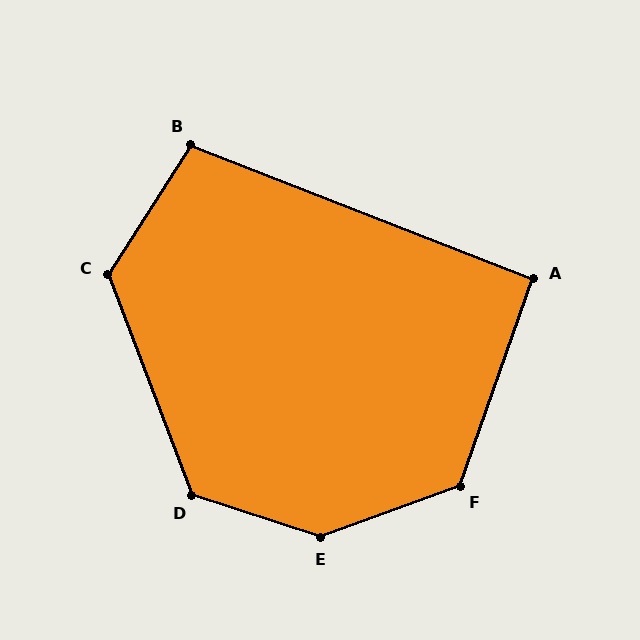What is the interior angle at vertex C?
Approximately 126 degrees (obtuse).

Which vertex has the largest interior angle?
E, at approximately 142 degrees.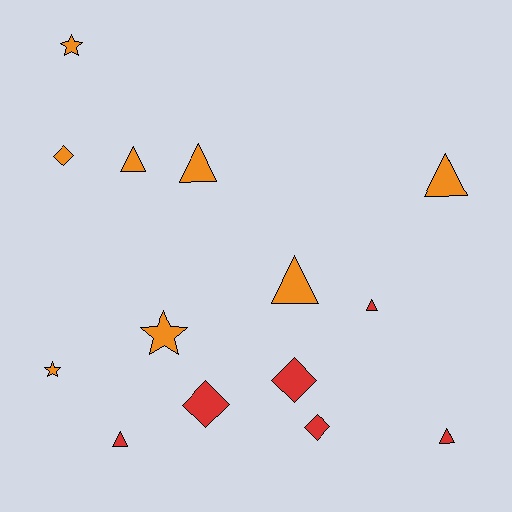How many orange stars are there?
There are 3 orange stars.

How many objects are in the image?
There are 14 objects.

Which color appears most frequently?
Orange, with 8 objects.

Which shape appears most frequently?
Triangle, with 7 objects.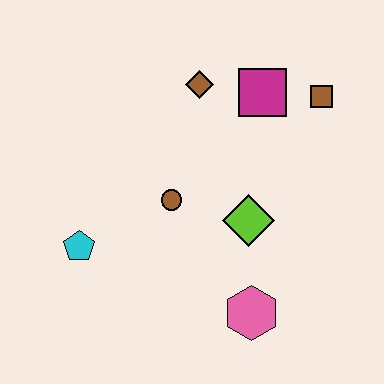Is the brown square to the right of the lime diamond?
Yes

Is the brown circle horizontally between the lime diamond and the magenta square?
No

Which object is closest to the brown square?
The magenta square is closest to the brown square.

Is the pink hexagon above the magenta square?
No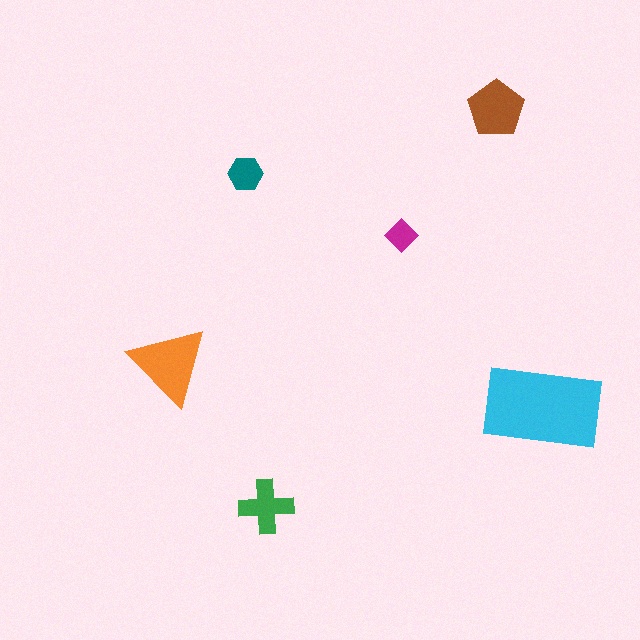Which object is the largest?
The cyan rectangle.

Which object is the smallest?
The magenta diamond.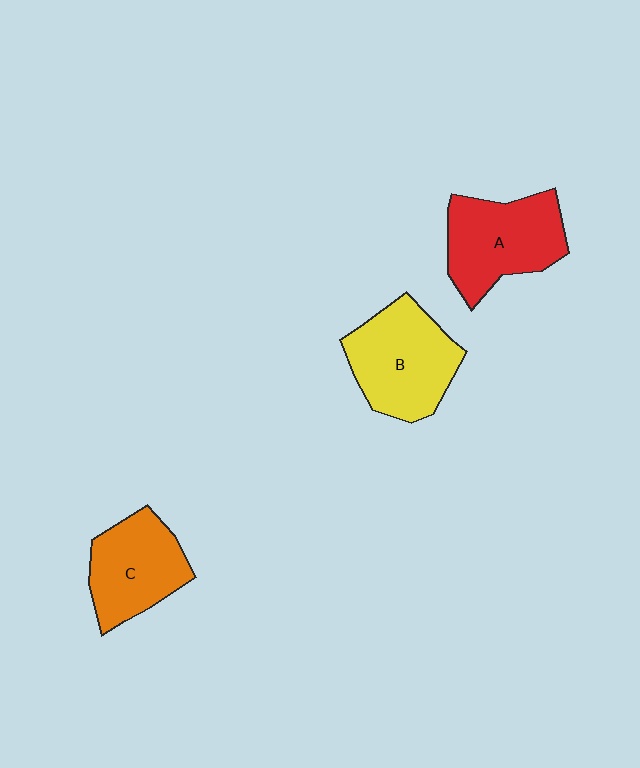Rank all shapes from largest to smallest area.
From largest to smallest: B (yellow), A (red), C (orange).